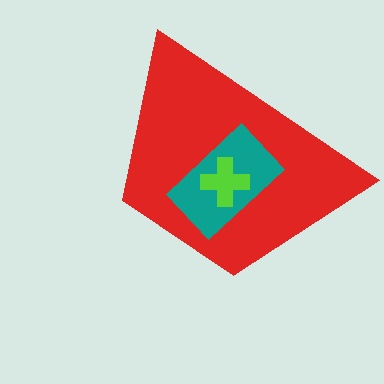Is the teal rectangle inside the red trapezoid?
Yes.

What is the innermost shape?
The lime cross.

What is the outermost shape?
The red trapezoid.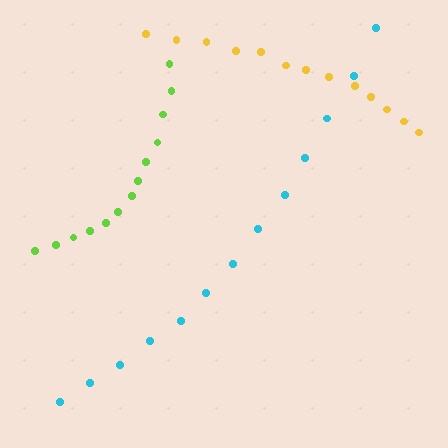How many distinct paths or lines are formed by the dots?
There are 3 distinct paths.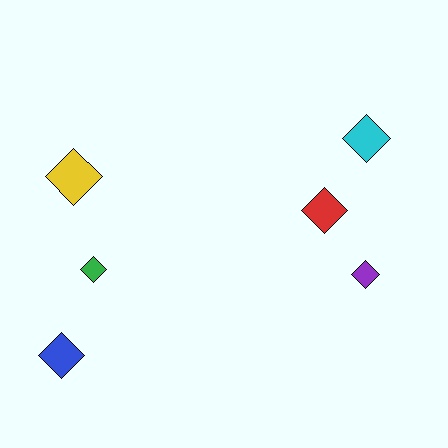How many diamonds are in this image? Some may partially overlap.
There are 6 diamonds.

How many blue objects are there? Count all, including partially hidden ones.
There is 1 blue object.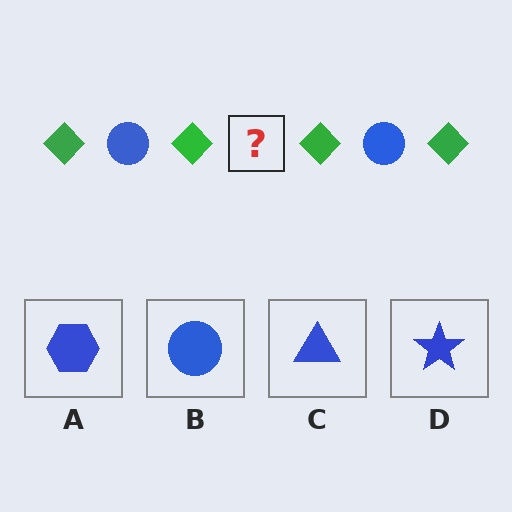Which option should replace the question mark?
Option B.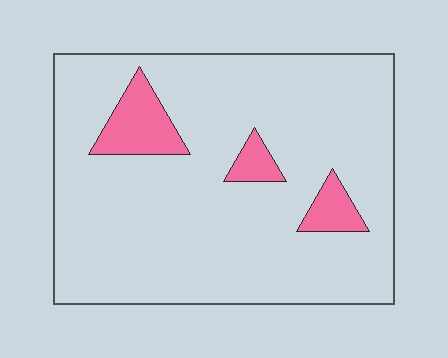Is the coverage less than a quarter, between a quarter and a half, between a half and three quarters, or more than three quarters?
Less than a quarter.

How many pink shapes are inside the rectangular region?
3.